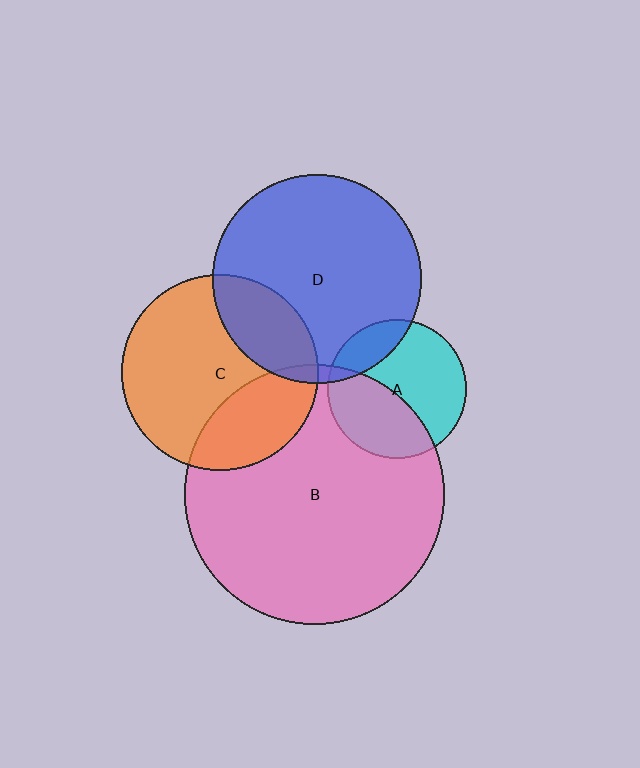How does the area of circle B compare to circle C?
Approximately 1.8 times.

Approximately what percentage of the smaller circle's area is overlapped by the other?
Approximately 20%.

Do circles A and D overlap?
Yes.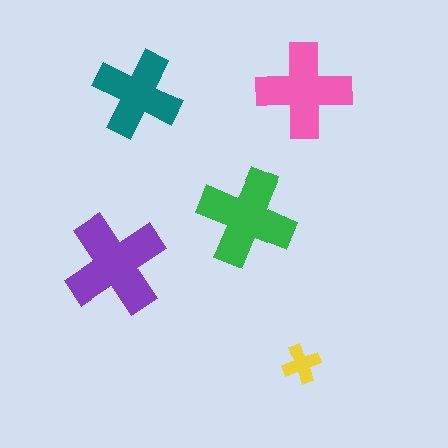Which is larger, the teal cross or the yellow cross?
The teal one.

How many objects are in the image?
There are 5 objects in the image.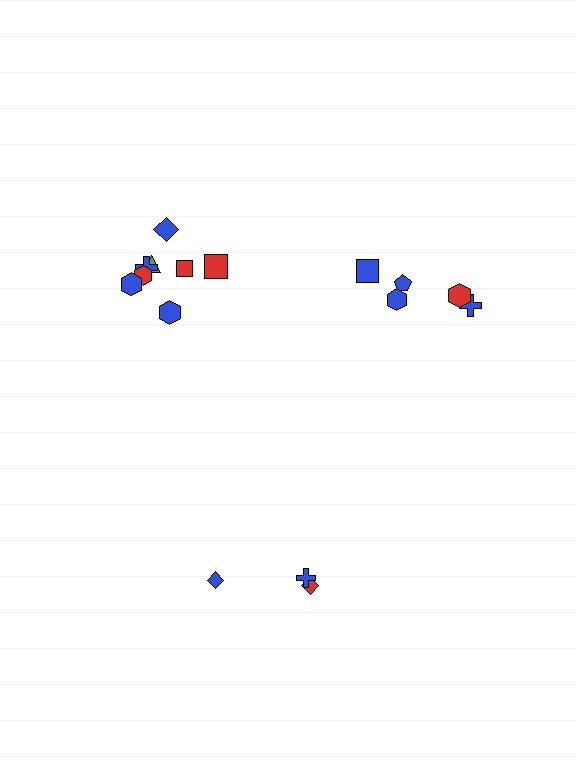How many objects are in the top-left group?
There are 8 objects.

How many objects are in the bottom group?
There are 3 objects.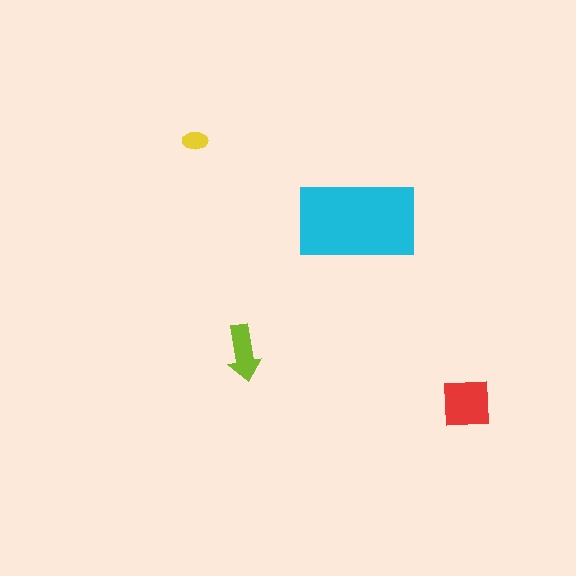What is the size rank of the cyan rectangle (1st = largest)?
1st.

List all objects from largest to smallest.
The cyan rectangle, the red square, the lime arrow, the yellow ellipse.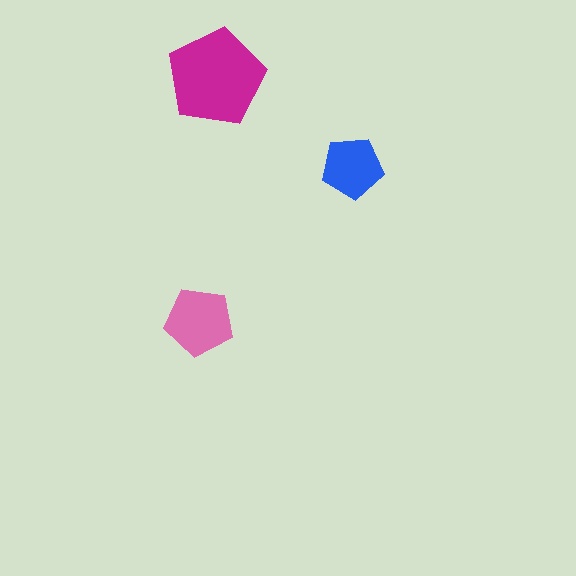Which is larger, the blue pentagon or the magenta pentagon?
The magenta one.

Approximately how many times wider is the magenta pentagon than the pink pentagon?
About 1.5 times wider.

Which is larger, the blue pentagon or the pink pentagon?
The pink one.